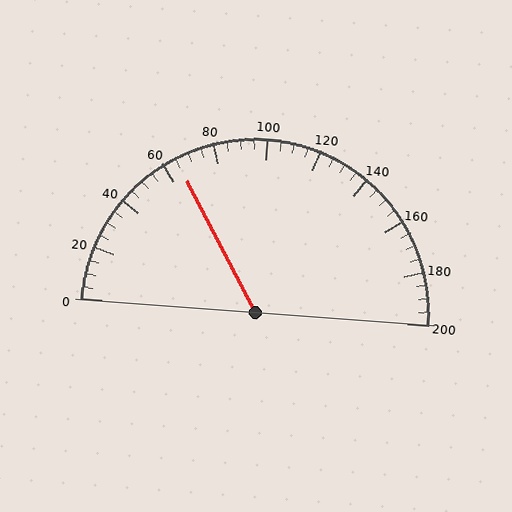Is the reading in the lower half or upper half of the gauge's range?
The reading is in the lower half of the range (0 to 200).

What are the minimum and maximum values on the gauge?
The gauge ranges from 0 to 200.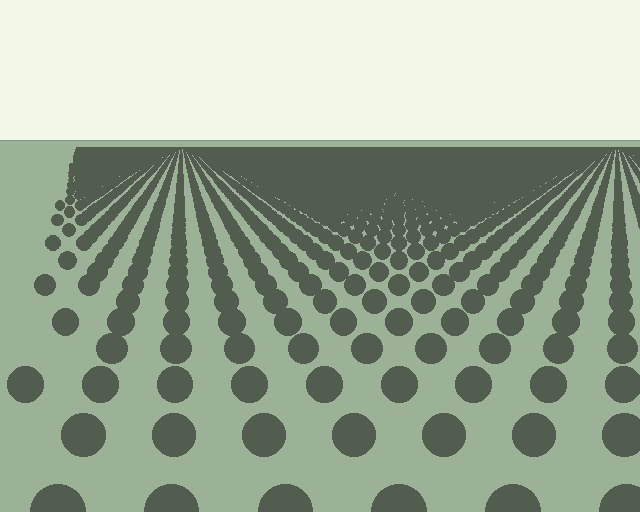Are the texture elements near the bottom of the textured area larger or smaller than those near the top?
Larger. Near the bottom, elements are closer to the viewer and appear at a bigger on-screen size.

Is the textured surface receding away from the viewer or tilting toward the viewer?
The surface is receding away from the viewer. Texture elements get smaller and denser toward the top.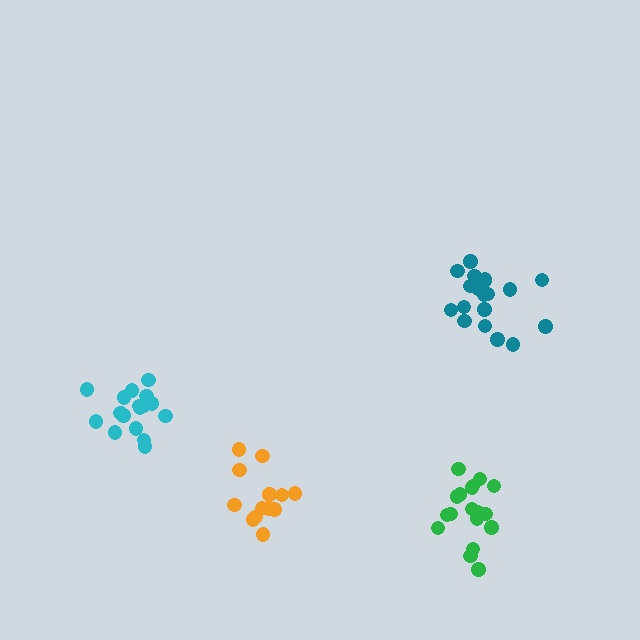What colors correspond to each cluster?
The clusters are colored: orange, teal, cyan, green.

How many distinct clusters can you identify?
There are 4 distinct clusters.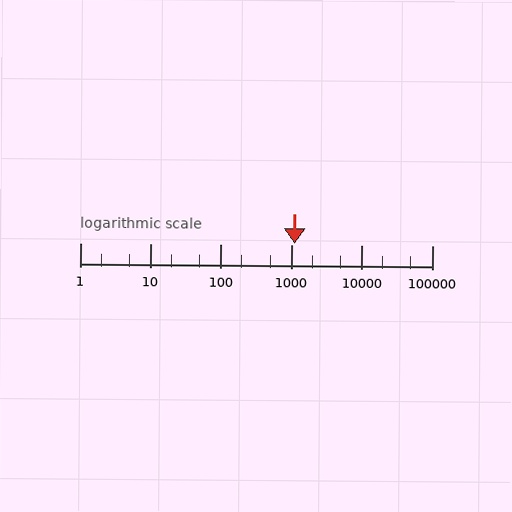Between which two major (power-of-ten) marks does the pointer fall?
The pointer is between 1000 and 10000.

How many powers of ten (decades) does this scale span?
The scale spans 5 decades, from 1 to 100000.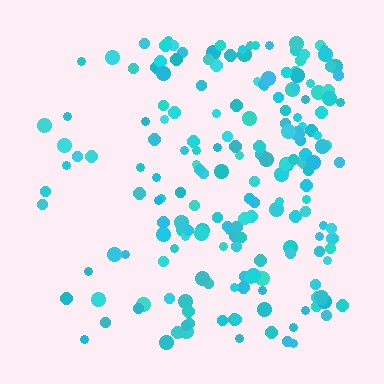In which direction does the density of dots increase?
From left to right, with the right side densest.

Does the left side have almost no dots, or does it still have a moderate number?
Still a moderate number, just noticeably fewer than the right.